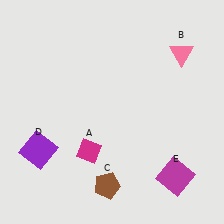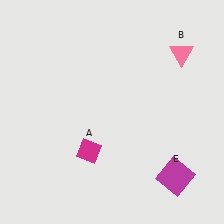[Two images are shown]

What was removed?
The purple square (D), the brown pentagon (C) were removed in Image 2.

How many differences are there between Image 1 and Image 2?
There are 2 differences between the two images.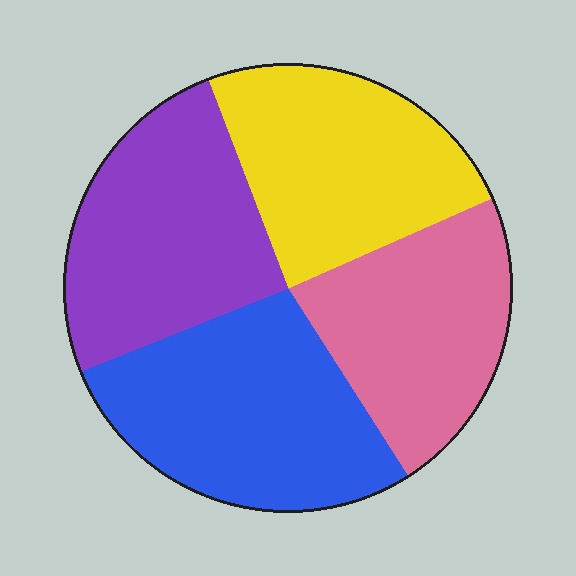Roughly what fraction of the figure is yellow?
Yellow covers about 25% of the figure.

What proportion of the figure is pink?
Pink covers roughly 20% of the figure.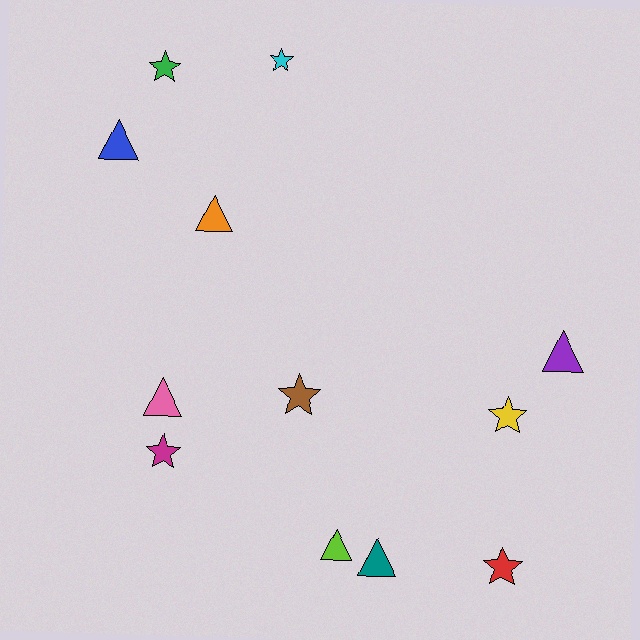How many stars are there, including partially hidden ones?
There are 6 stars.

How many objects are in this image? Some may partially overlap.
There are 12 objects.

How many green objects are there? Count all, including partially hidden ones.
There is 1 green object.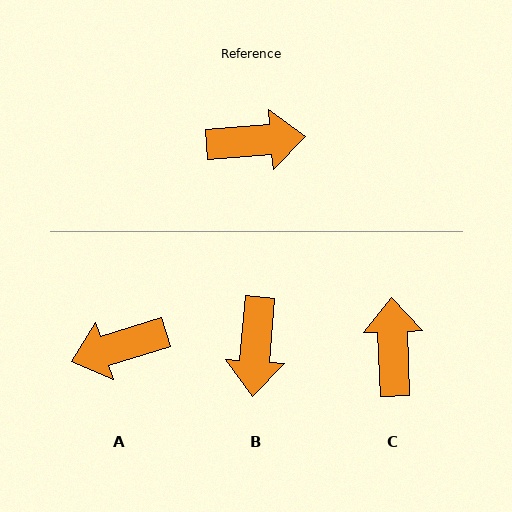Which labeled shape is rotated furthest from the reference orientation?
A, about 167 degrees away.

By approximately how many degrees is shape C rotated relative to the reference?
Approximately 88 degrees counter-clockwise.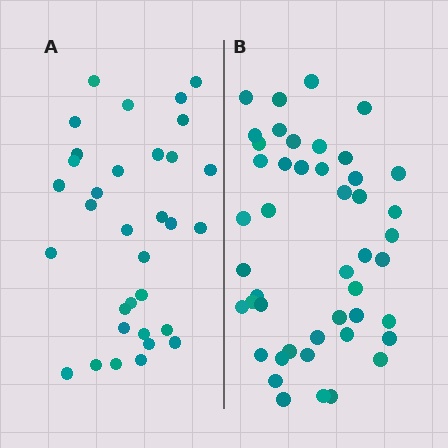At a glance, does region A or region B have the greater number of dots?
Region B (the right region) has more dots.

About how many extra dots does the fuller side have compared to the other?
Region B has approximately 15 more dots than region A.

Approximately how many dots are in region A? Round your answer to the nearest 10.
About 30 dots. (The exact count is 33, which rounds to 30.)